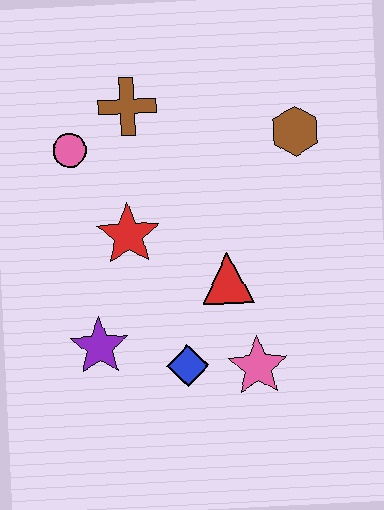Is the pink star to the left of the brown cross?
No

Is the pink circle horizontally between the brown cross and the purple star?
No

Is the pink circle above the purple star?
Yes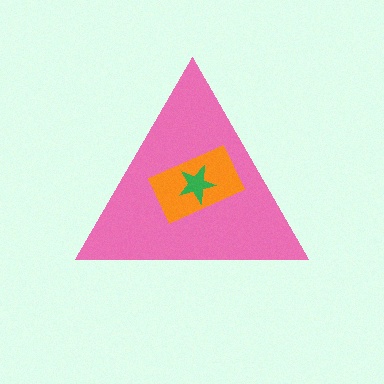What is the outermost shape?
The pink triangle.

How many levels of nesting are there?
3.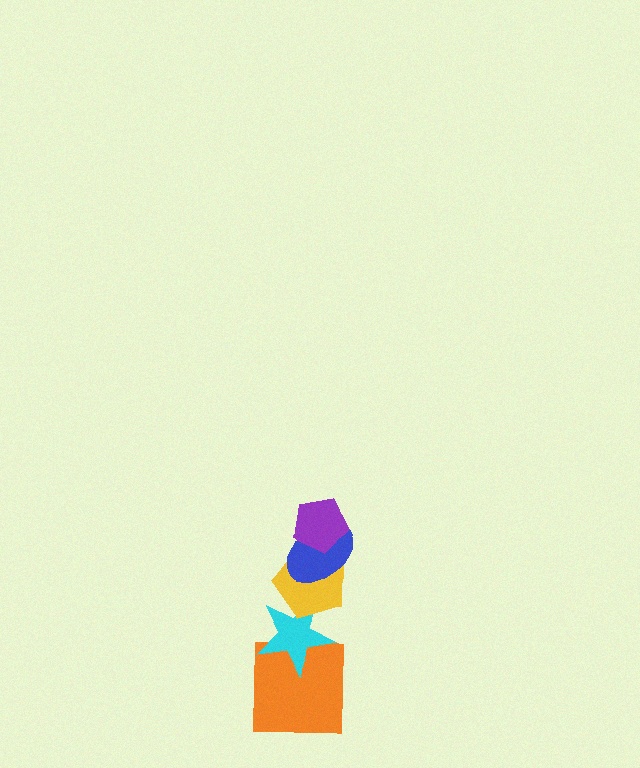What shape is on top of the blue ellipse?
The purple pentagon is on top of the blue ellipse.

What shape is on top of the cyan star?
The yellow pentagon is on top of the cyan star.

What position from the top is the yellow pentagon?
The yellow pentagon is 3rd from the top.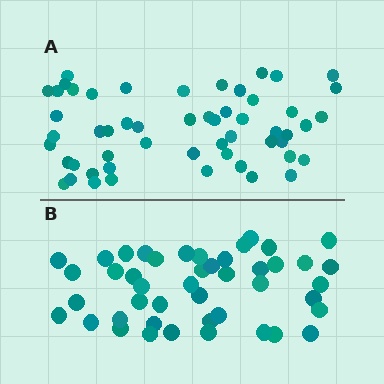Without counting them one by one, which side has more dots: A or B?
Region A (the top region) has more dots.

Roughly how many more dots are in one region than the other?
Region A has roughly 8 or so more dots than region B.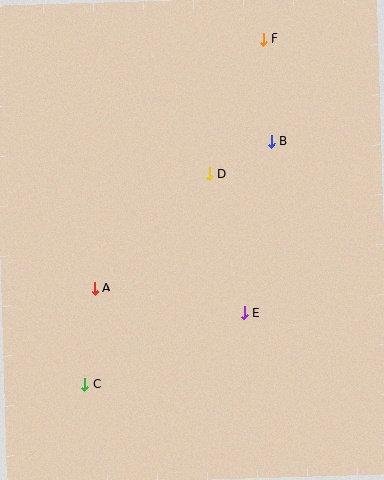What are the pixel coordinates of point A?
Point A is at (95, 288).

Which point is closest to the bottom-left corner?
Point C is closest to the bottom-left corner.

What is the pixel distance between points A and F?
The distance between A and F is 301 pixels.